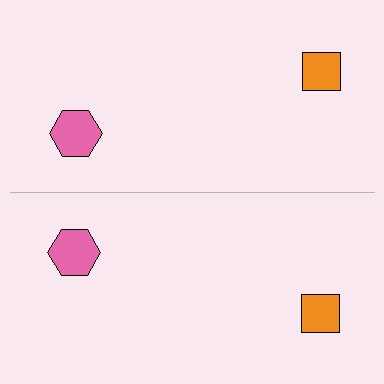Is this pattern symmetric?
Yes, this pattern has bilateral (reflection) symmetry.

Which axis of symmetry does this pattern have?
The pattern has a horizontal axis of symmetry running through the center of the image.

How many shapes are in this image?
There are 4 shapes in this image.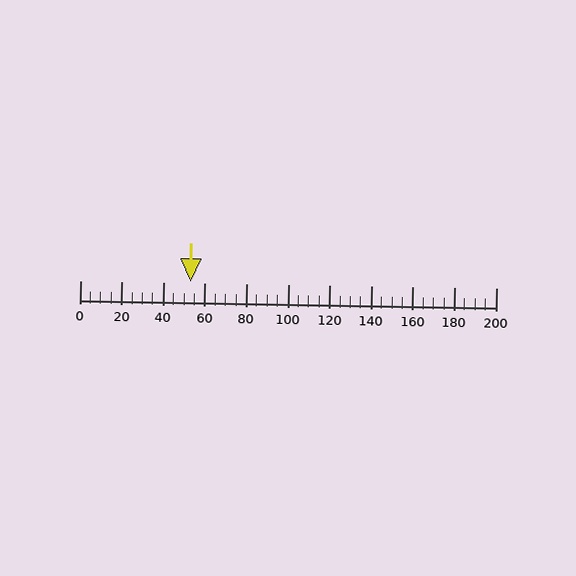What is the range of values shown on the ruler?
The ruler shows values from 0 to 200.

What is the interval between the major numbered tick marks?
The major tick marks are spaced 20 units apart.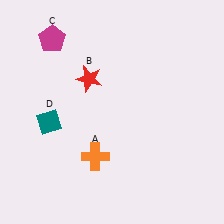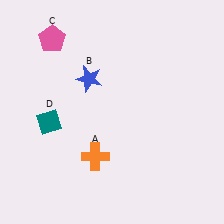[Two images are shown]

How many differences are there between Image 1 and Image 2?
There are 2 differences between the two images.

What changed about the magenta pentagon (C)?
In Image 1, C is magenta. In Image 2, it changed to pink.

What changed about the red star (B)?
In Image 1, B is red. In Image 2, it changed to blue.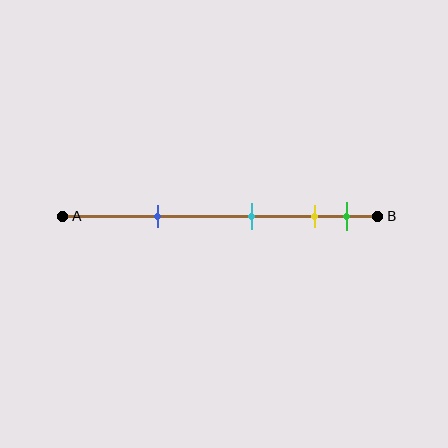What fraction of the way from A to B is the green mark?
The green mark is approximately 90% (0.9) of the way from A to B.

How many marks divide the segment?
There are 4 marks dividing the segment.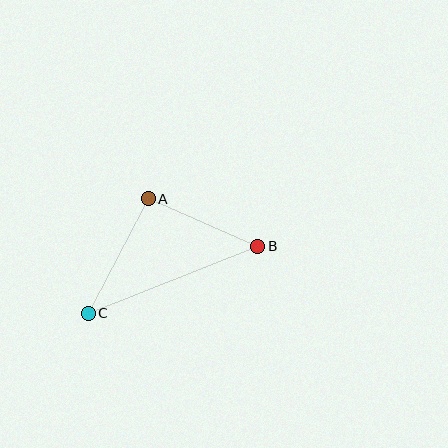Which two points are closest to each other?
Points A and B are closest to each other.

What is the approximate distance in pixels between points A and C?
The distance between A and C is approximately 129 pixels.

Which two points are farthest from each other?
Points B and C are farthest from each other.